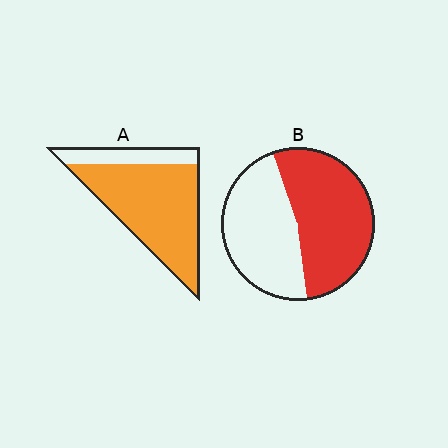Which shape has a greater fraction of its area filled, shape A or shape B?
Shape A.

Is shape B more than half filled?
Roughly half.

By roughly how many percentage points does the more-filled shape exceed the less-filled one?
By roughly 25 percentage points (A over B).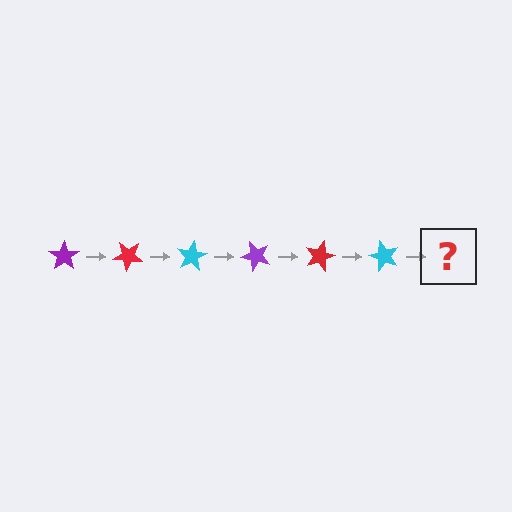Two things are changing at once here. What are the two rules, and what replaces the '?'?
The two rules are that it rotates 40 degrees each step and the color cycles through purple, red, and cyan. The '?' should be a purple star, rotated 240 degrees from the start.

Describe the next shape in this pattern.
It should be a purple star, rotated 240 degrees from the start.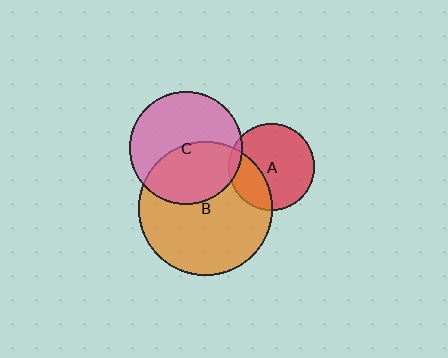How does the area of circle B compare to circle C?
Approximately 1.4 times.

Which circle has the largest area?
Circle B (orange).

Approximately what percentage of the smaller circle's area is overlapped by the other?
Approximately 45%.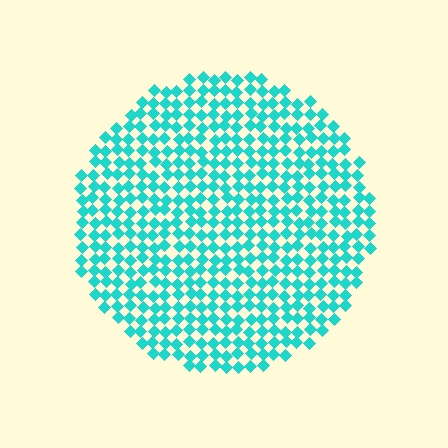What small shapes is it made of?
It is made of small diamonds.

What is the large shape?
The large shape is a circle.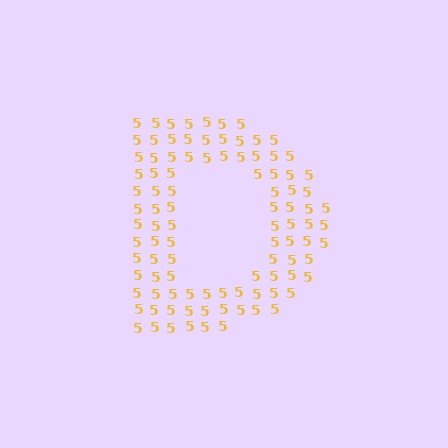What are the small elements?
The small elements are digit 5's.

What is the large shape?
The large shape is the letter D.